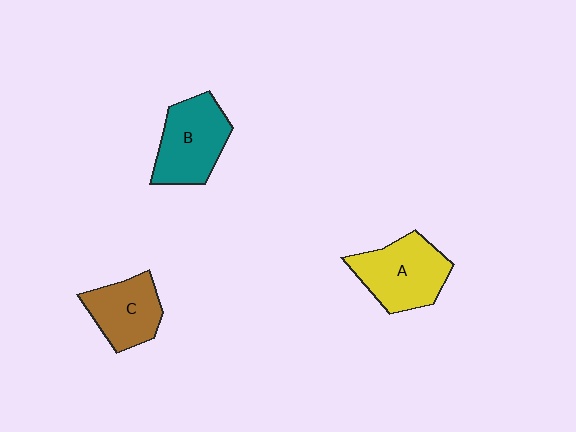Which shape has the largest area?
Shape A (yellow).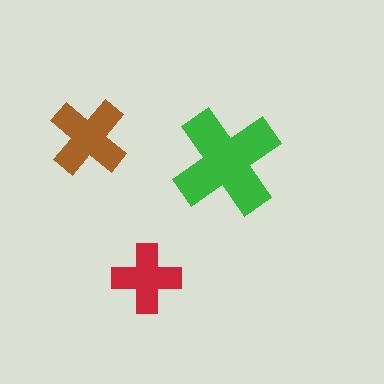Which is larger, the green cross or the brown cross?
The green one.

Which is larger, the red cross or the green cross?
The green one.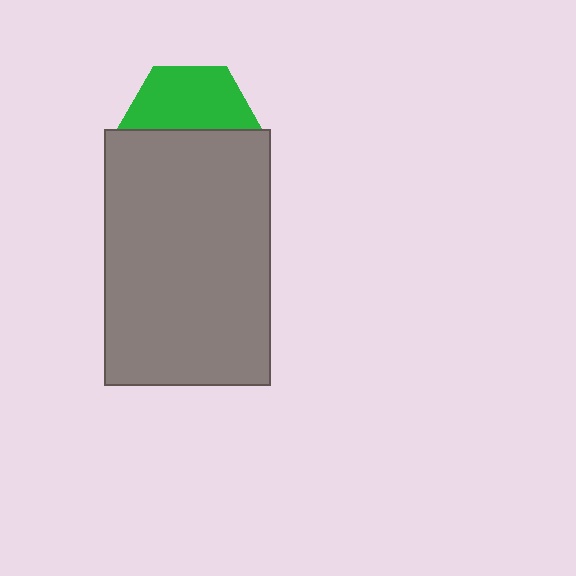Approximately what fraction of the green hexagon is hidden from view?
Roughly 50% of the green hexagon is hidden behind the gray rectangle.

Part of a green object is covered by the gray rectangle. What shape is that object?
It is a hexagon.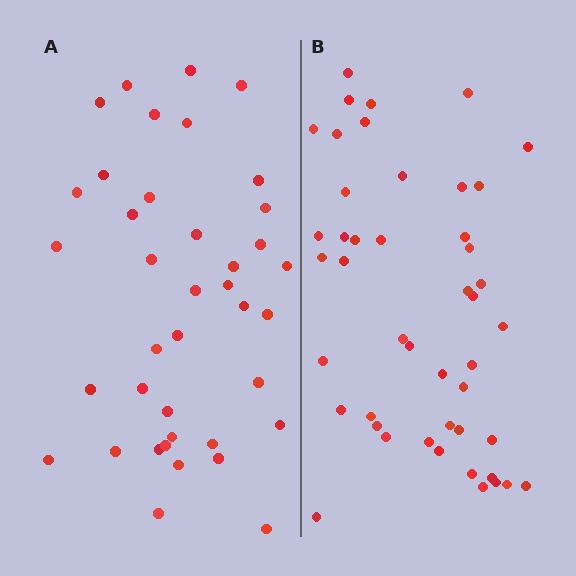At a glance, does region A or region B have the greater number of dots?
Region B (the right region) has more dots.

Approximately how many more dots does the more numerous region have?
Region B has roughly 8 or so more dots than region A.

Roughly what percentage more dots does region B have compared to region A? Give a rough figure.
About 20% more.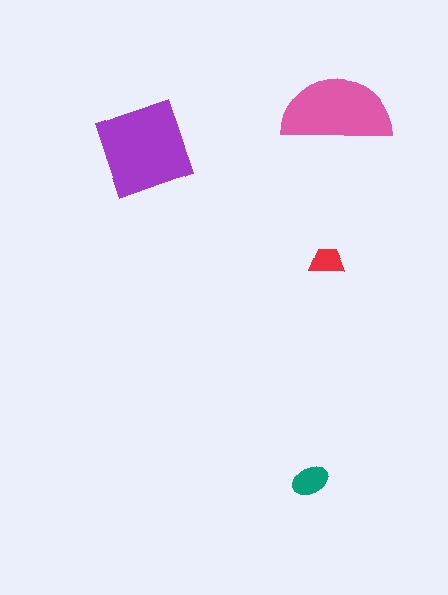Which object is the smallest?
The red trapezoid.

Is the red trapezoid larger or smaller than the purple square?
Smaller.